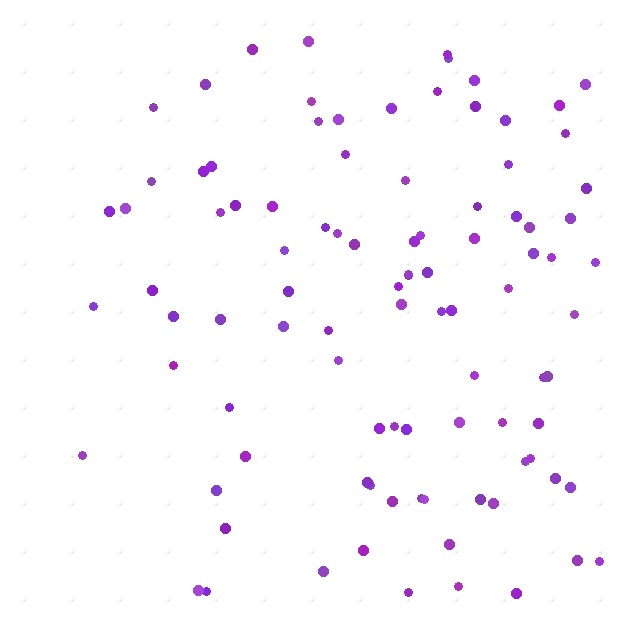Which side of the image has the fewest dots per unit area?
The left.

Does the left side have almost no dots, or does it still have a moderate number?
Still a moderate number, just noticeably fewer than the right.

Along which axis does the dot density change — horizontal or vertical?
Horizontal.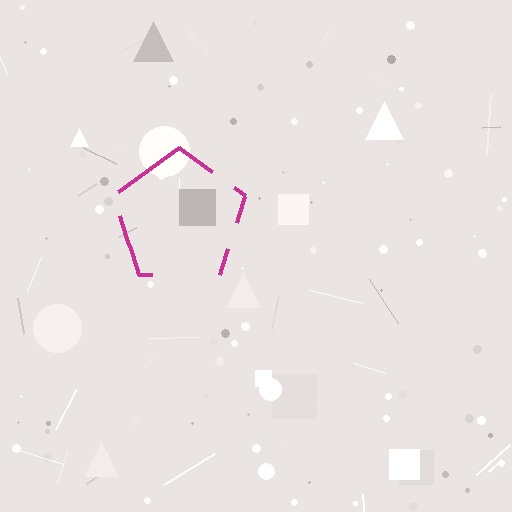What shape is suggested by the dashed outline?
The dashed outline suggests a pentagon.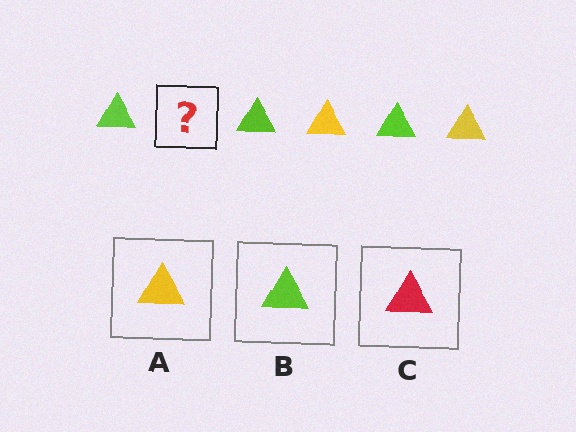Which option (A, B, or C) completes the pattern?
A.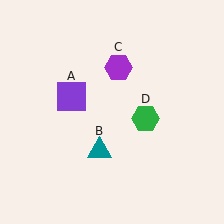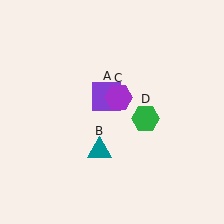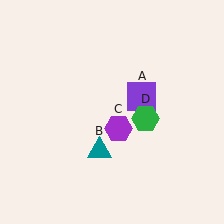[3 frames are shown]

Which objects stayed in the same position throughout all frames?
Teal triangle (object B) and green hexagon (object D) remained stationary.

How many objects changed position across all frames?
2 objects changed position: purple square (object A), purple hexagon (object C).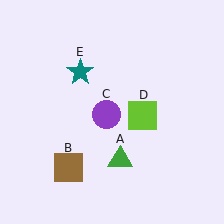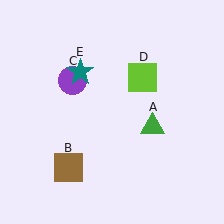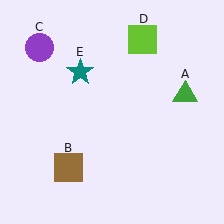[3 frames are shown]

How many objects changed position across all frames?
3 objects changed position: green triangle (object A), purple circle (object C), lime square (object D).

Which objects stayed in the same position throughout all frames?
Brown square (object B) and teal star (object E) remained stationary.